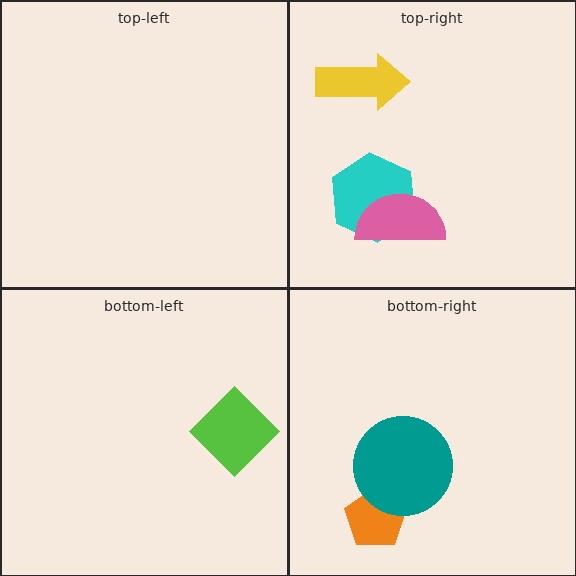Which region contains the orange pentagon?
The bottom-right region.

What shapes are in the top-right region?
The yellow arrow, the cyan hexagon, the pink semicircle.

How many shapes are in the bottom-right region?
2.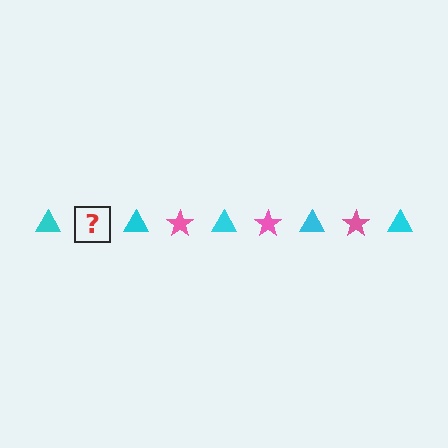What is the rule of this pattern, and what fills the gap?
The rule is that the pattern alternates between cyan triangle and pink star. The gap should be filled with a pink star.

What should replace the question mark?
The question mark should be replaced with a pink star.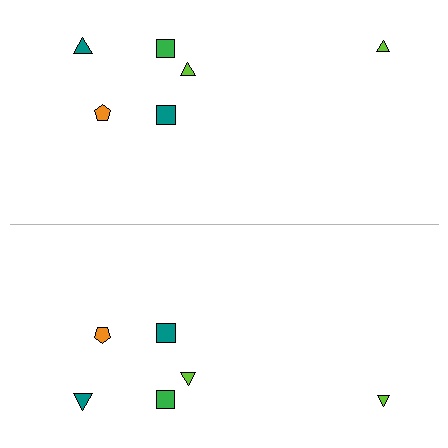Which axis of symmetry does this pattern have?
The pattern has a horizontal axis of symmetry running through the center of the image.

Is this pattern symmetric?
Yes, this pattern has bilateral (reflection) symmetry.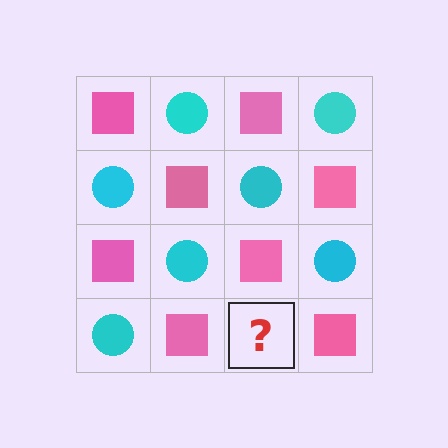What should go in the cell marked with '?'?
The missing cell should contain a cyan circle.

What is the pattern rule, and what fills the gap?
The rule is that it alternates pink square and cyan circle in a checkerboard pattern. The gap should be filled with a cyan circle.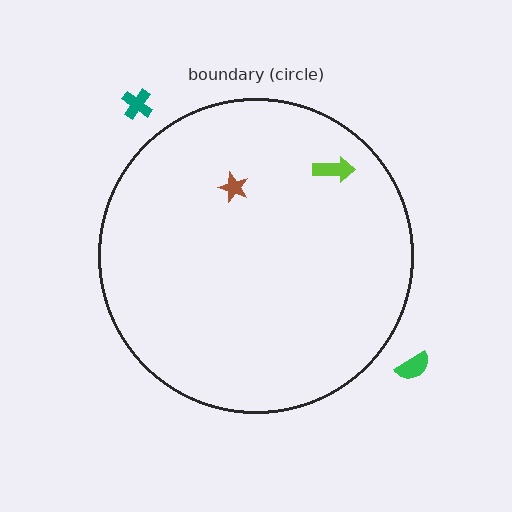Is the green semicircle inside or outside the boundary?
Outside.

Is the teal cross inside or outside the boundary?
Outside.